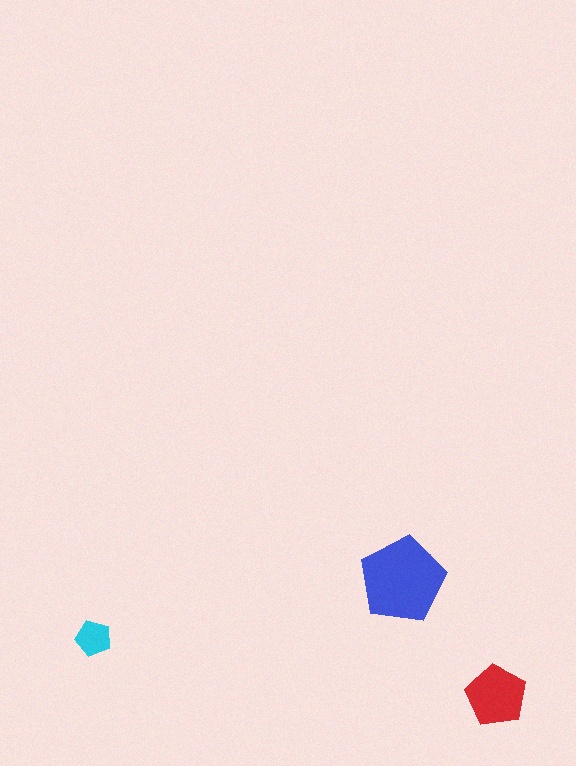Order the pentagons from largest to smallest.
the blue one, the red one, the cyan one.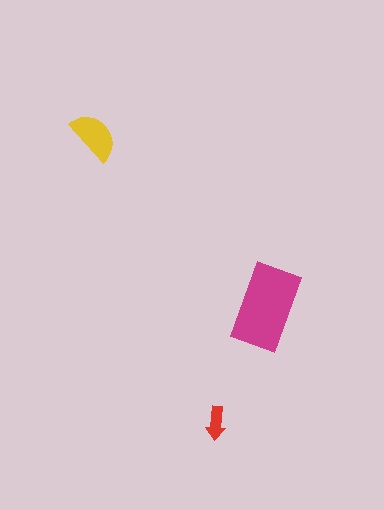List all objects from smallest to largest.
The red arrow, the yellow semicircle, the magenta rectangle.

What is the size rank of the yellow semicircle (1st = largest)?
2nd.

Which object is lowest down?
The red arrow is bottommost.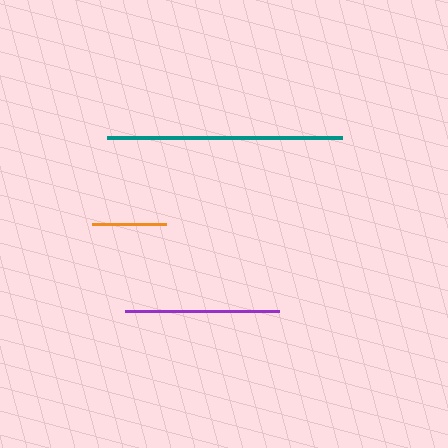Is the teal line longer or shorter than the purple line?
The teal line is longer than the purple line.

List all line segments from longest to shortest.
From longest to shortest: teal, purple, orange.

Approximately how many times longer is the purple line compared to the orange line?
The purple line is approximately 2.1 times the length of the orange line.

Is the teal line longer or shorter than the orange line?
The teal line is longer than the orange line.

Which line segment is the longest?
The teal line is the longest at approximately 235 pixels.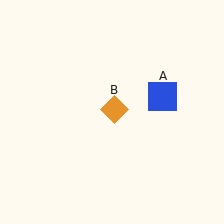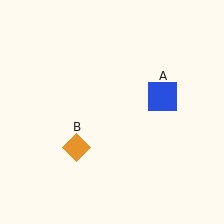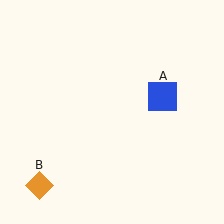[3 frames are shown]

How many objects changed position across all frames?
1 object changed position: orange diamond (object B).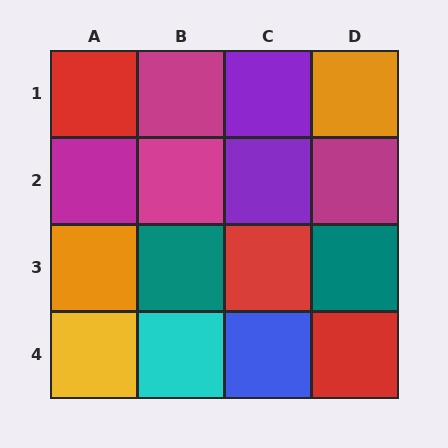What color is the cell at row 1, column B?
Magenta.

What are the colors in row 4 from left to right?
Yellow, cyan, blue, red.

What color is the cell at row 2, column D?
Magenta.